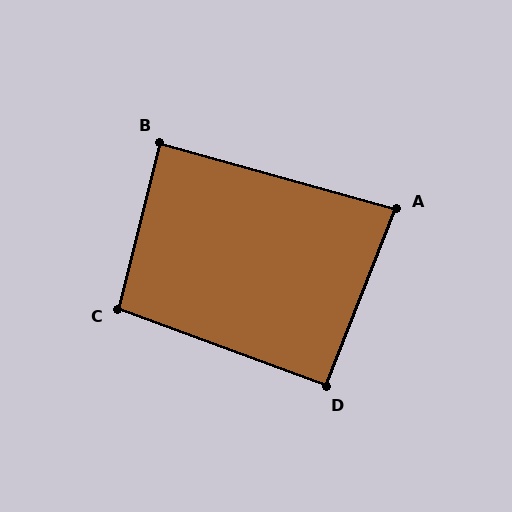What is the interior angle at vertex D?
Approximately 91 degrees (approximately right).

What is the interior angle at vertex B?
Approximately 89 degrees (approximately right).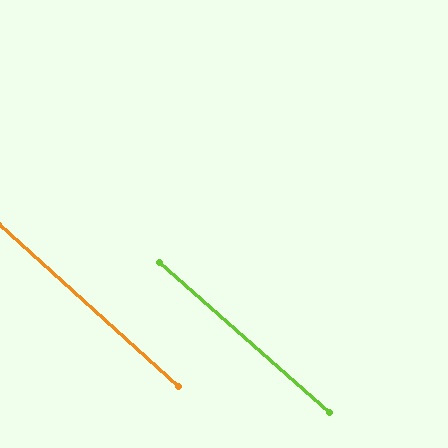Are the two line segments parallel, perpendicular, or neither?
Parallel — their directions differ by only 0.7°.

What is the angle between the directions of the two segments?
Approximately 1 degree.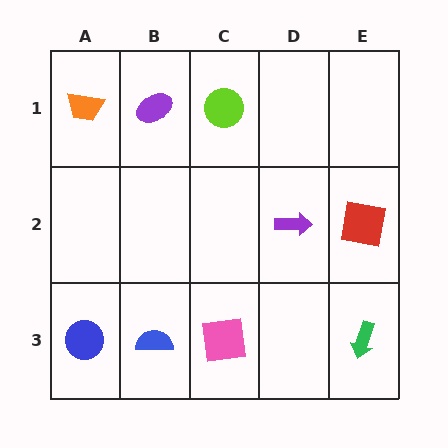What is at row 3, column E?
A green arrow.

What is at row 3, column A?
A blue circle.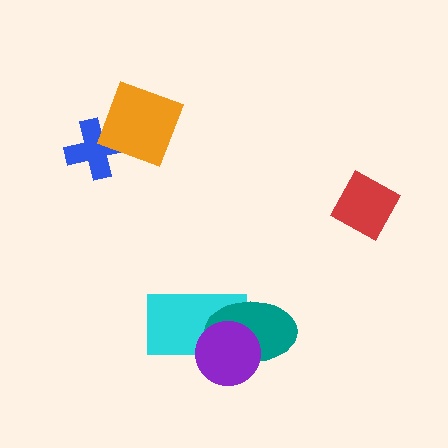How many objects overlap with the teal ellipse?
2 objects overlap with the teal ellipse.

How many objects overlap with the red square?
0 objects overlap with the red square.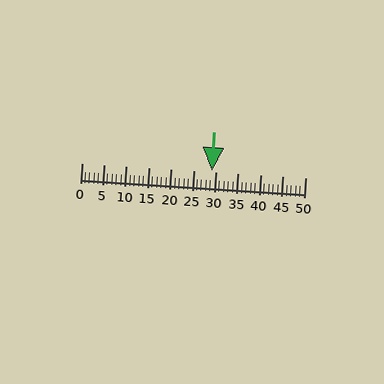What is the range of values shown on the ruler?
The ruler shows values from 0 to 50.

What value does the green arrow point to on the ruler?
The green arrow points to approximately 29.